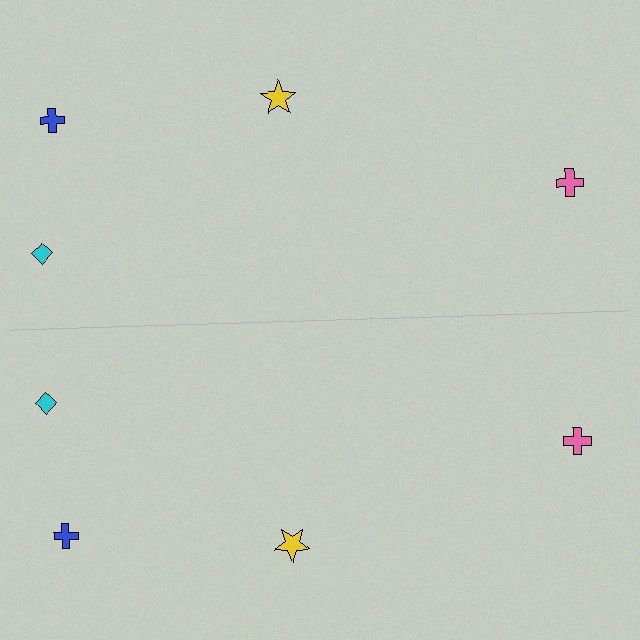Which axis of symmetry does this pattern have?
The pattern has a horizontal axis of symmetry running through the center of the image.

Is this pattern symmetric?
Yes, this pattern has bilateral (reflection) symmetry.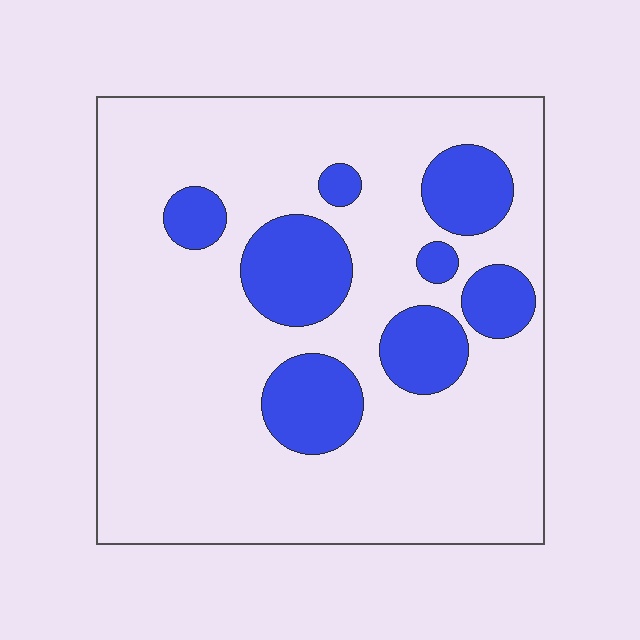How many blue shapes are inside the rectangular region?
8.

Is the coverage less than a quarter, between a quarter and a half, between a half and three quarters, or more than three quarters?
Less than a quarter.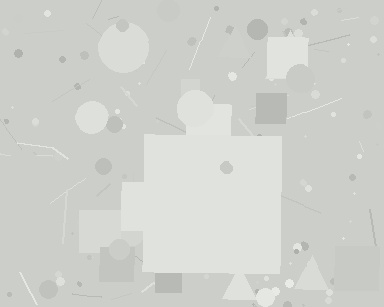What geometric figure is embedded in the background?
A square is embedded in the background.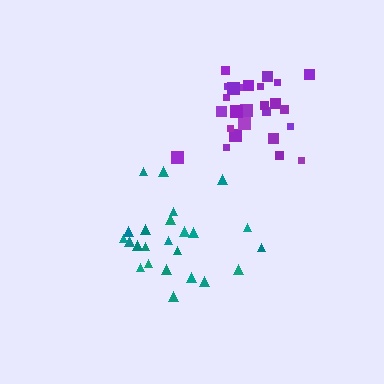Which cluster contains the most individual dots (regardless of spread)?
Purple (26).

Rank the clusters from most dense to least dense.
purple, teal.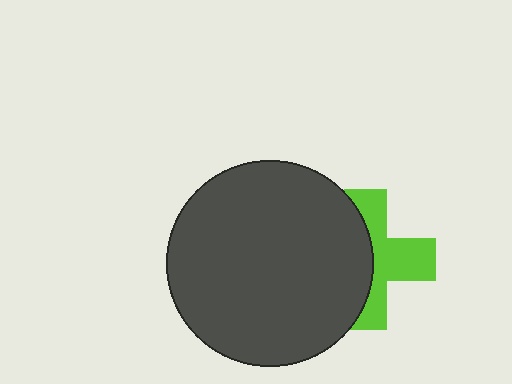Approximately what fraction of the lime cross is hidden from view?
Roughly 50% of the lime cross is hidden behind the dark gray circle.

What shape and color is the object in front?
The object in front is a dark gray circle.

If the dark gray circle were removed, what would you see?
You would see the complete lime cross.